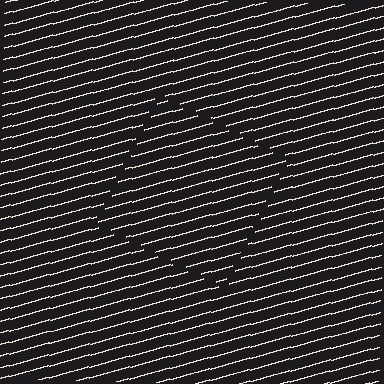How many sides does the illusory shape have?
4 sides — the line-ends trace a square.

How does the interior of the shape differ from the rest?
The interior of the shape contains the same grating, shifted by half a period — the contour is defined by the phase discontinuity where line-ends from the inner and outer gratings abut.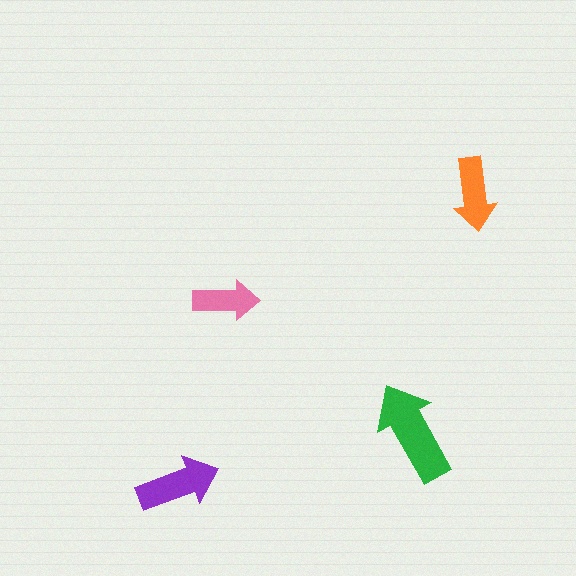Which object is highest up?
The orange arrow is topmost.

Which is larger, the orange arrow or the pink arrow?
The orange one.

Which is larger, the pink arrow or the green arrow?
The green one.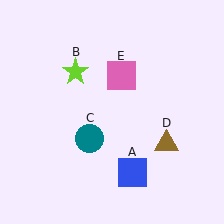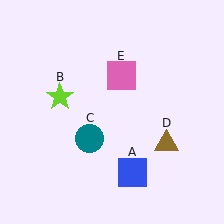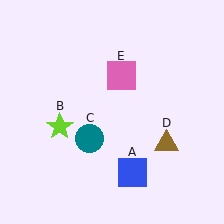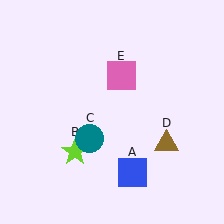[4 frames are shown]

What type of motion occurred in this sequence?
The lime star (object B) rotated counterclockwise around the center of the scene.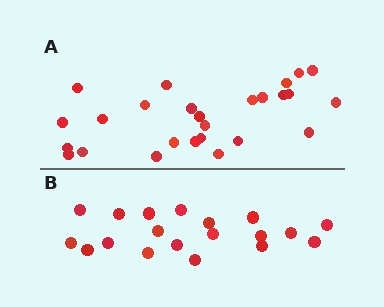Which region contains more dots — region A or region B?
Region A (the top region) has more dots.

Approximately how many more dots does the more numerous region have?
Region A has roughly 8 or so more dots than region B.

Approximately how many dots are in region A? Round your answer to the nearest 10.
About 30 dots. (The exact count is 26, which rounds to 30.)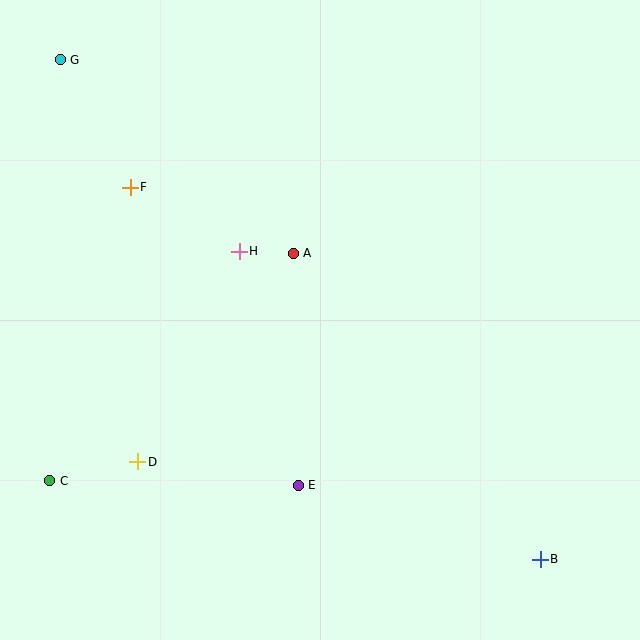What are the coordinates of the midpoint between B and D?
The midpoint between B and D is at (339, 511).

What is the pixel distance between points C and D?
The distance between C and D is 90 pixels.